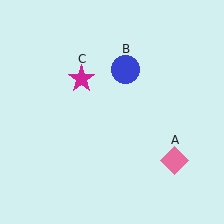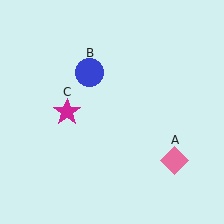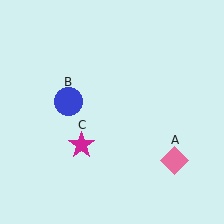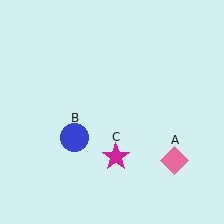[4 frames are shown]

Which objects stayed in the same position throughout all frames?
Pink diamond (object A) remained stationary.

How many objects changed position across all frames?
2 objects changed position: blue circle (object B), magenta star (object C).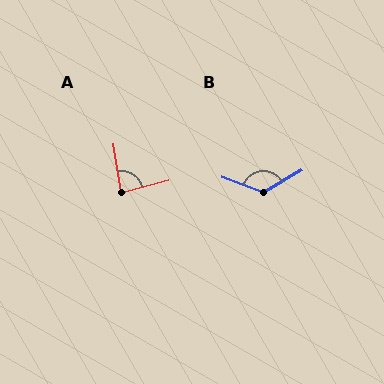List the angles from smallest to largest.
A (83°), B (130°).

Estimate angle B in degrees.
Approximately 130 degrees.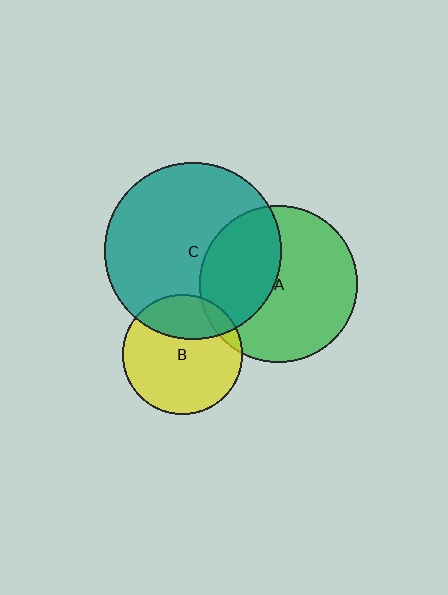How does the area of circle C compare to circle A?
Approximately 1.3 times.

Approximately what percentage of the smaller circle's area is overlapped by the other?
Approximately 40%.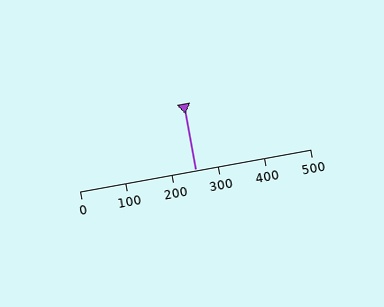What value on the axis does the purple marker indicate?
The marker indicates approximately 250.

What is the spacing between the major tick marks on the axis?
The major ticks are spaced 100 apart.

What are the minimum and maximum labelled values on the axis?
The axis runs from 0 to 500.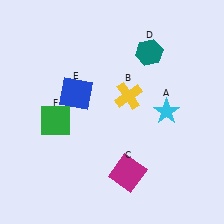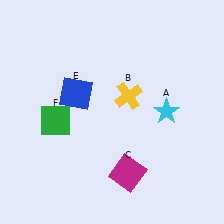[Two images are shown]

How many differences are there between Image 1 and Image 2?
There is 1 difference between the two images.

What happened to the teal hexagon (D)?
The teal hexagon (D) was removed in Image 2. It was in the top-right area of Image 1.